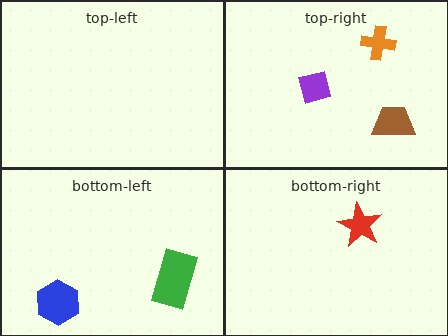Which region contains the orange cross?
The top-right region.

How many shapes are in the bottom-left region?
2.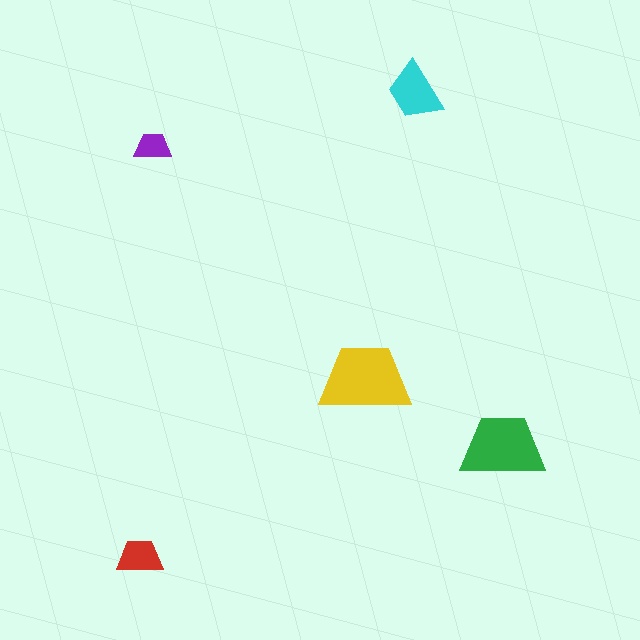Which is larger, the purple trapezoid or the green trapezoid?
The green one.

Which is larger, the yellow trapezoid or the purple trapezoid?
The yellow one.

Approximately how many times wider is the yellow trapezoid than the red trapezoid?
About 2 times wider.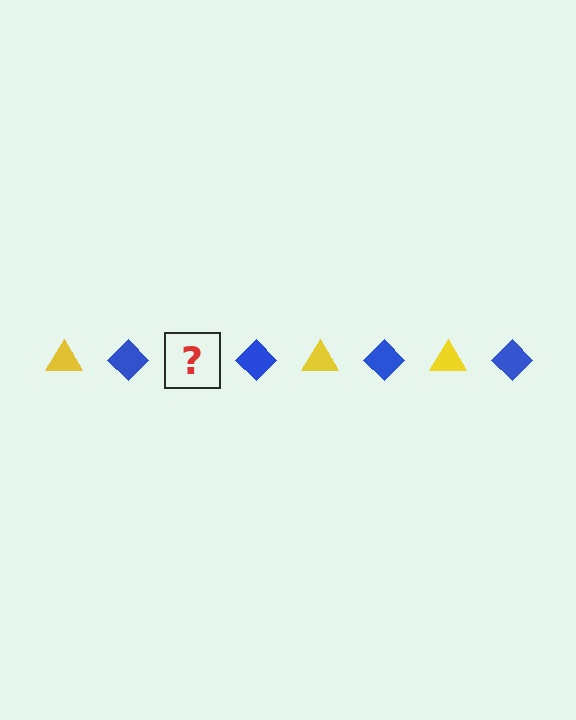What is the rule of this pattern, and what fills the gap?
The rule is that the pattern alternates between yellow triangle and blue diamond. The gap should be filled with a yellow triangle.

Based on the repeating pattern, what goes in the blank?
The blank should be a yellow triangle.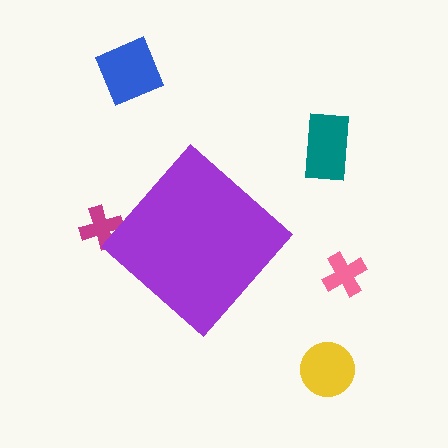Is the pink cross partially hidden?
No, the pink cross is fully visible.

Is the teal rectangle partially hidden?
No, the teal rectangle is fully visible.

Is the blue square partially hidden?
No, the blue square is fully visible.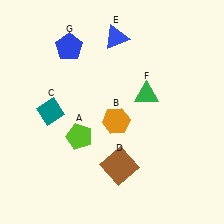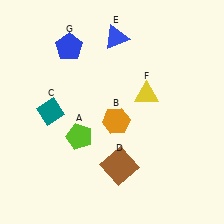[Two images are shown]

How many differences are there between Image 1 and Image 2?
There is 1 difference between the two images.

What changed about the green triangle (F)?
In Image 1, F is green. In Image 2, it changed to yellow.